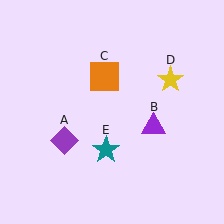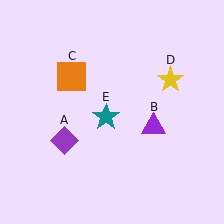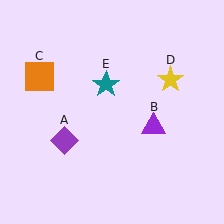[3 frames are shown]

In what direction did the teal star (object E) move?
The teal star (object E) moved up.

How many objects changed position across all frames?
2 objects changed position: orange square (object C), teal star (object E).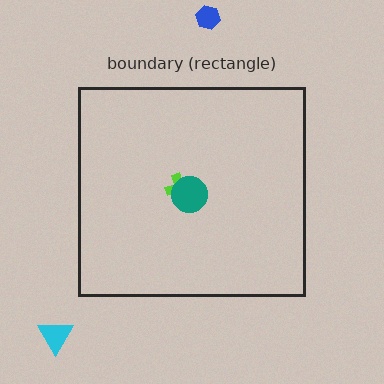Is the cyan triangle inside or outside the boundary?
Outside.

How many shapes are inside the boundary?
2 inside, 2 outside.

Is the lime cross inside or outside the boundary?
Inside.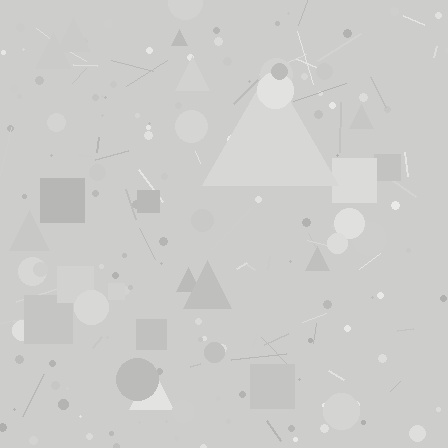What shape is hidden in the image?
A triangle is hidden in the image.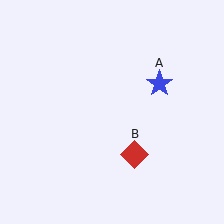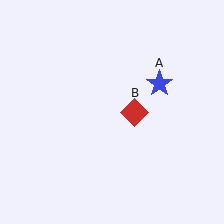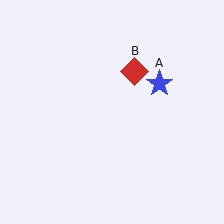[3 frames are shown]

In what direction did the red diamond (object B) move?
The red diamond (object B) moved up.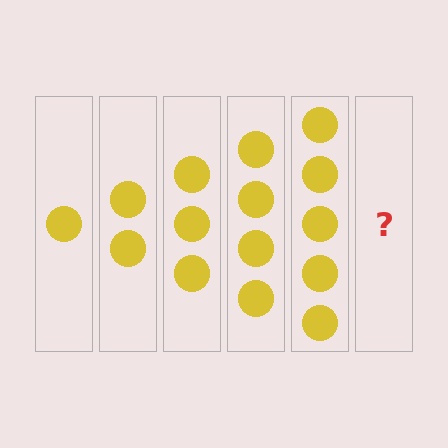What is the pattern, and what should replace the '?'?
The pattern is that each step adds one more circle. The '?' should be 6 circles.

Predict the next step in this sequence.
The next step is 6 circles.